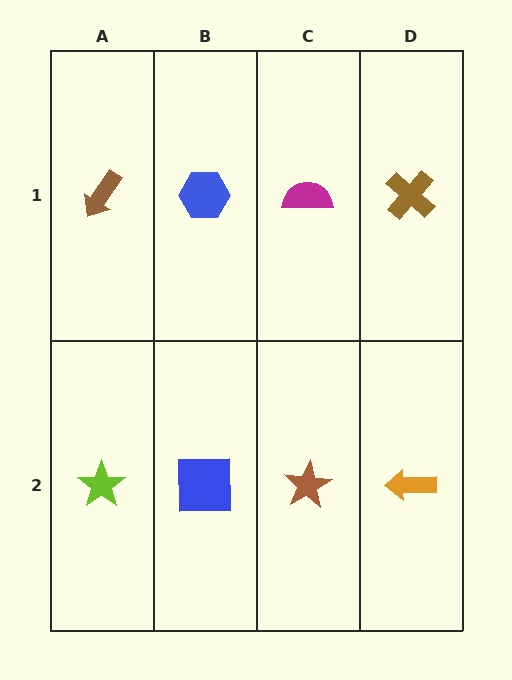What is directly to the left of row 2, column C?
A blue square.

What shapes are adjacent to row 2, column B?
A blue hexagon (row 1, column B), a lime star (row 2, column A), a brown star (row 2, column C).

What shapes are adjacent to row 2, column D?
A brown cross (row 1, column D), a brown star (row 2, column C).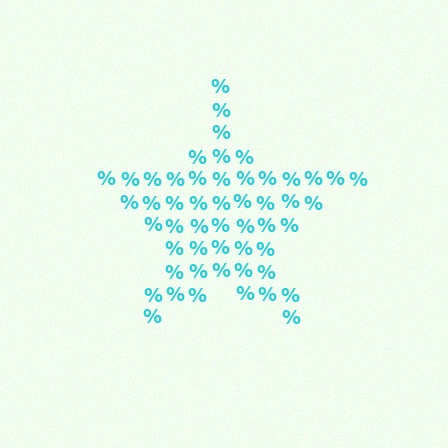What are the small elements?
The small elements are percent signs.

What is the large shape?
The large shape is a star.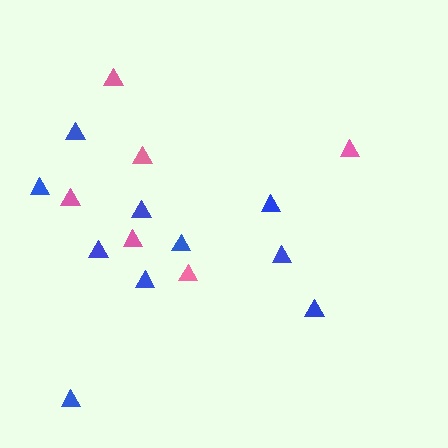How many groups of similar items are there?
There are 2 groups: one group of pink triangles (6) and one group of blue triangles (10).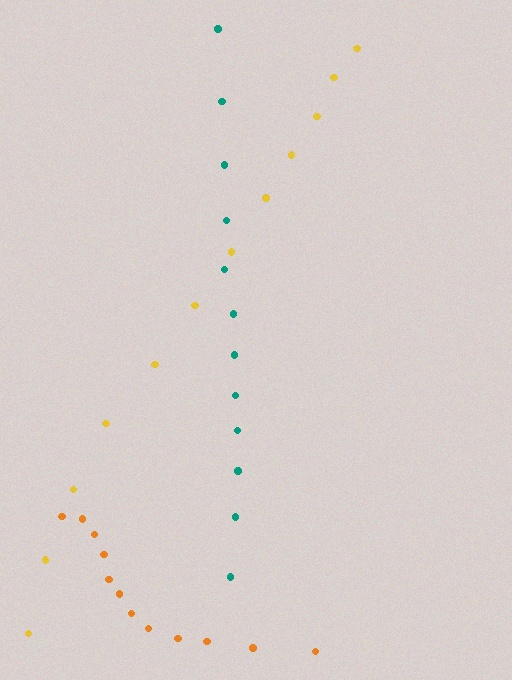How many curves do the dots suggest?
There are 3 distinct paths.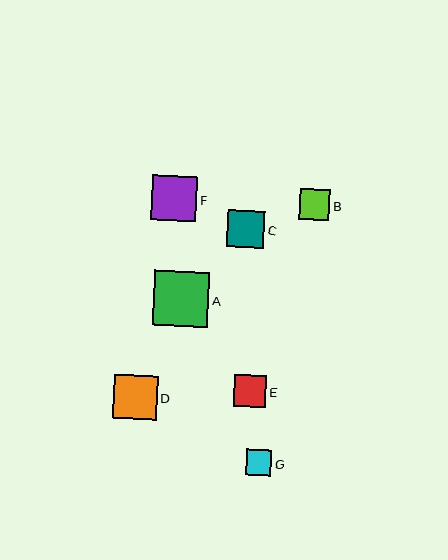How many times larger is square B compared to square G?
Square B is approximately 1.2 times the size of square G.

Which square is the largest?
Square A is the largest with a size of approximately 55 pixels.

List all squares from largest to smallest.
From largest to smallest: A, F, D, C, E, B, G.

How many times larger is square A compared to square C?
Square A is approximately 1.5 times the size of square C.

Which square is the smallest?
Square G is the smallest with a size of approximately 26 pixels.